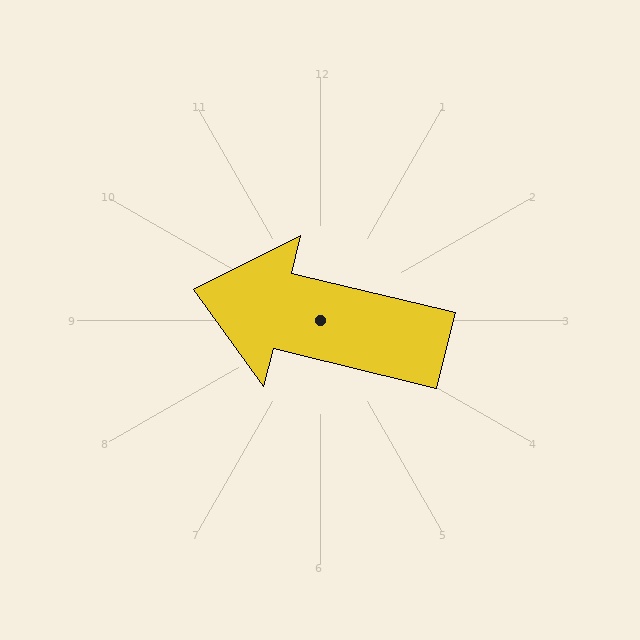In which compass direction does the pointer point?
West.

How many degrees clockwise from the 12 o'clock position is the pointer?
Approximately 284 degrees.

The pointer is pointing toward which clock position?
Roughly 9 o'clock.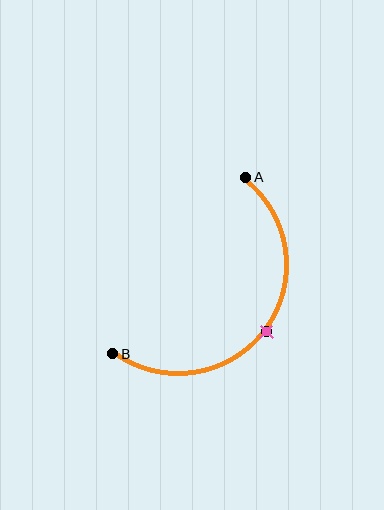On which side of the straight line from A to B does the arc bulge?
The arc bulges below and to the right of the straight line connecting A and B.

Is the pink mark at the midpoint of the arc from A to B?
Yes. The pink mark lies on the arc at equal arc-length from both A and B — it is the arc midpoint.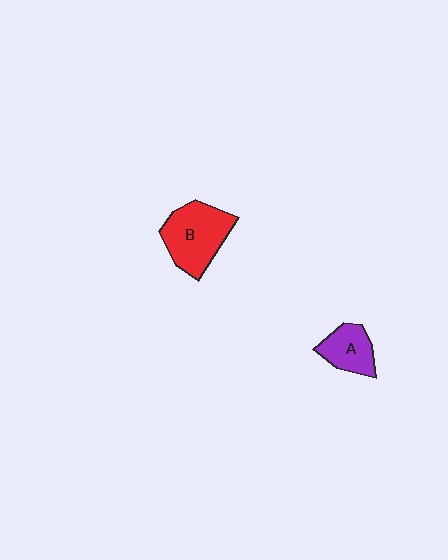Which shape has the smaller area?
Shape A (purple).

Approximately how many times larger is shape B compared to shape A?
Approximately 1.7 times.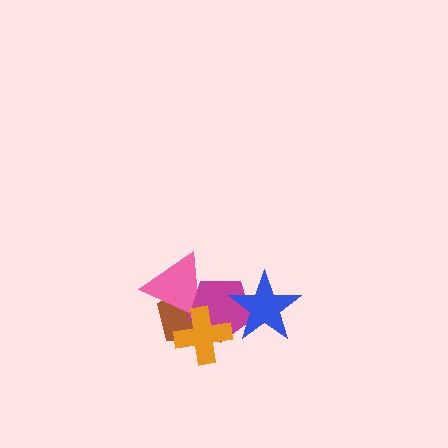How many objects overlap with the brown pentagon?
3 objects overlap with the brown pentagon.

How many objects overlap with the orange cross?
3 objects overlap with the orange cross.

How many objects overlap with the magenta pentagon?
4 objects overlap with the magenta pentagon.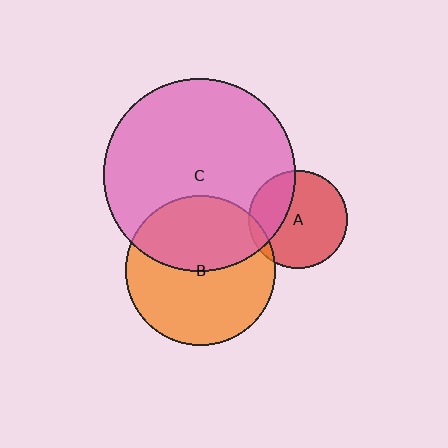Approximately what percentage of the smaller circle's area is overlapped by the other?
Approximately 5%.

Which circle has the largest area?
Circle C (pink).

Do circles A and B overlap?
Yes.